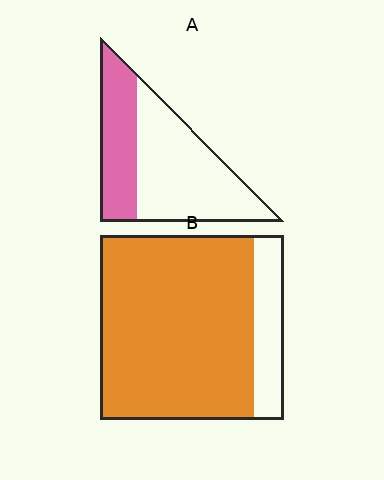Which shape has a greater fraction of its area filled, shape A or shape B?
Shape B.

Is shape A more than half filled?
No.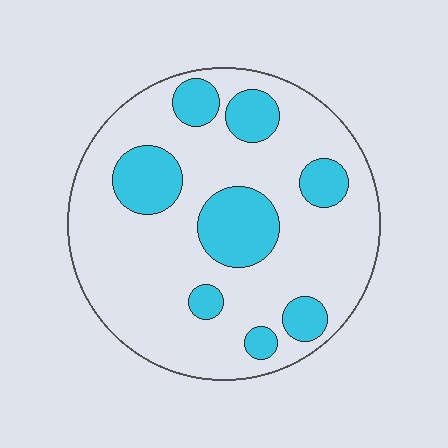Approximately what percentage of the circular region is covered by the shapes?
Approximately 25%.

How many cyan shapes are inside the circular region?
8.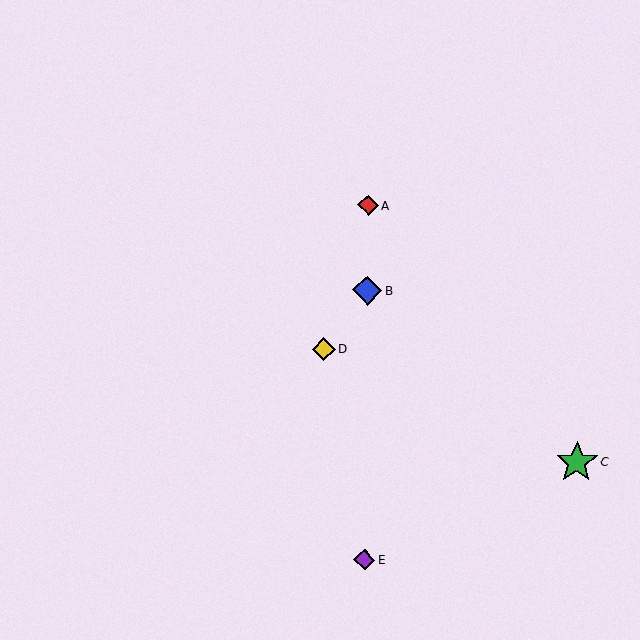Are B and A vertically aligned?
Yes, both are at x≈367.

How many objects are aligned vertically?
3 objects (A, B, E) are aligned vertically.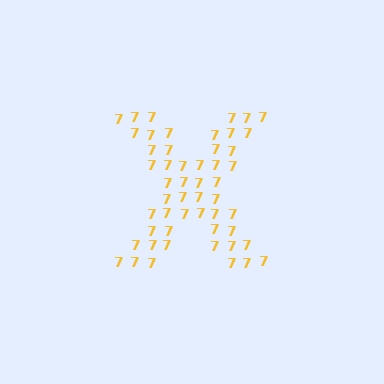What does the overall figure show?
The overall figure shows the letter X.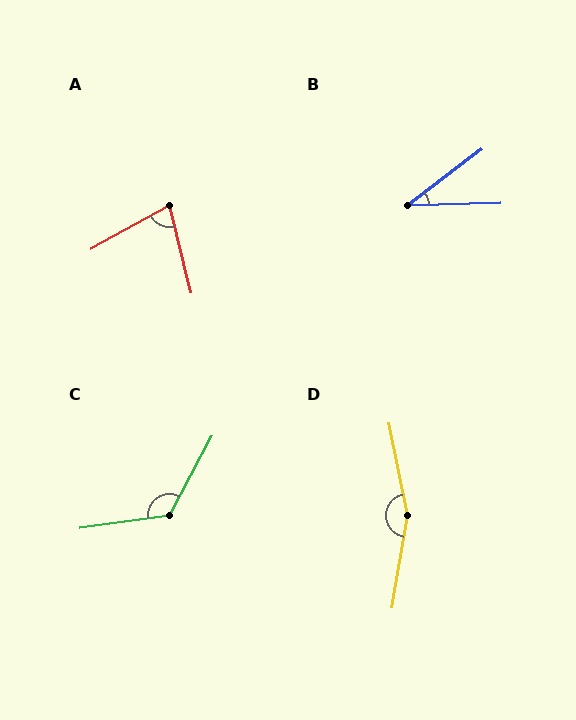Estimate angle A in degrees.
Approximately 74 degrees.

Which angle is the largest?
D, at approximately 159 degrees.